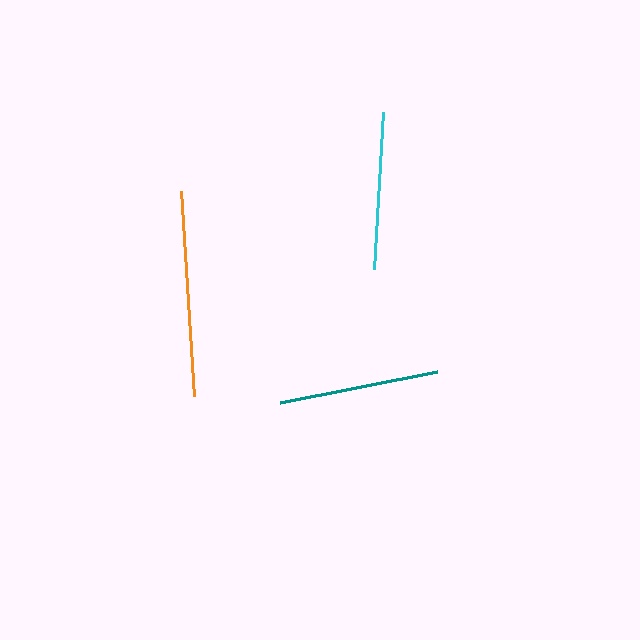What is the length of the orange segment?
The orange segment is approximately 205 pixels long.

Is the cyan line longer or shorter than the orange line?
The orange line is longer than the cyan line.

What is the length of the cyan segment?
The cyan segment is approximately 157 pixels long.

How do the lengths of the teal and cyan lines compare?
The teal and cyan lines are approximately the same length.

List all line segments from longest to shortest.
From longest to shortest: orange, teal, cyan.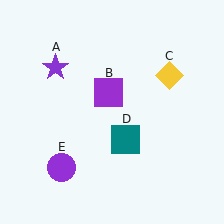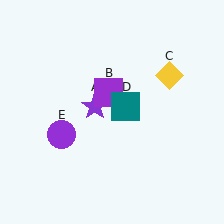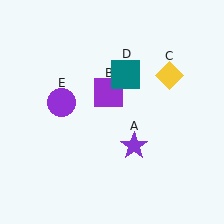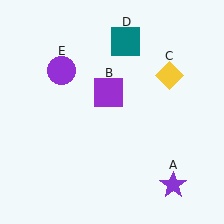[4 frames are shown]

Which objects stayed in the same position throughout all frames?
Purple square (object B) and yellow diamond (object C) remained stationary.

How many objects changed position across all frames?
3 objects changed position: purple star (object A), teal square (object D), purple circle (object E).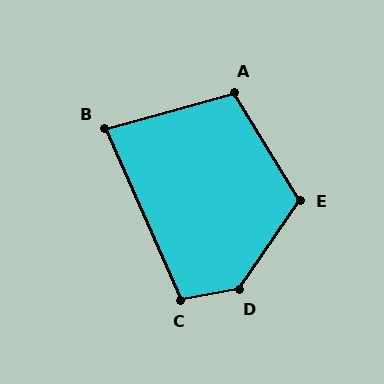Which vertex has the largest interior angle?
D, at approximately 134 degrees.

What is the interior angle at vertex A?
Approximately 106 degrees (obtuse).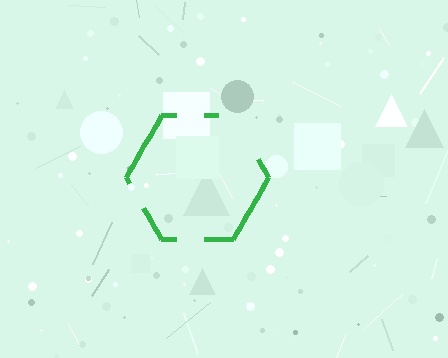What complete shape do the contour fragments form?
The contour fragments form a hexagon.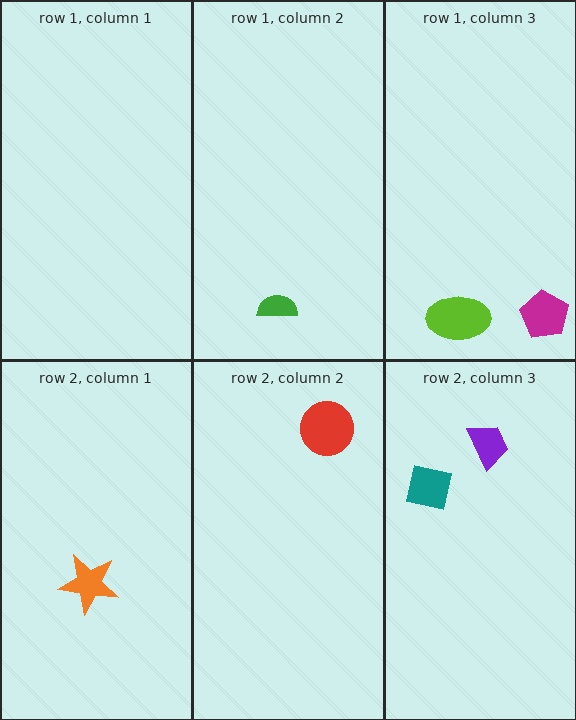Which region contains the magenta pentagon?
The row 1, column 3 region.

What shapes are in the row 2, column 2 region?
The red circle.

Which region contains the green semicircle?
The row 1, column 2 region.